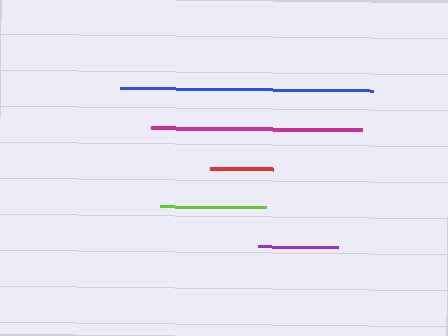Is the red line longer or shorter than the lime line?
The lime line is longer than the red line.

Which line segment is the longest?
The blue line is the longest at approximately 253 pixels.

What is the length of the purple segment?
The purple segment is approximately 79 pixels long.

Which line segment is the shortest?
The red line is the shortest at approximately 63 pixels.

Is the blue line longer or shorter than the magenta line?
The blue line is longer than the magenta line.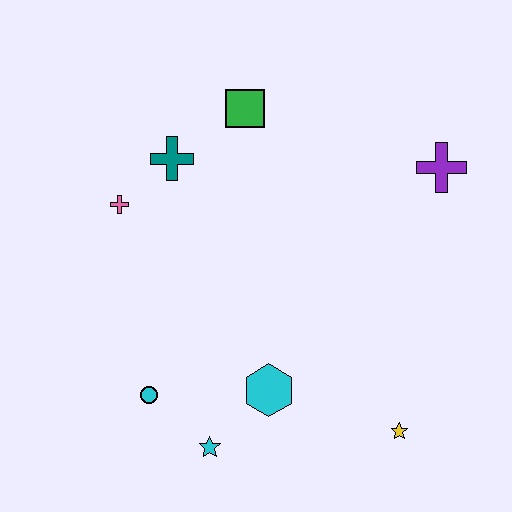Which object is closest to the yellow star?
The cyan hexagon is closest to the yellow star.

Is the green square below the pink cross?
No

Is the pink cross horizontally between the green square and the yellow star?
No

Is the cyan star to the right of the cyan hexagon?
No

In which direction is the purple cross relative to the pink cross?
The purple cross is to the right of the pink cross.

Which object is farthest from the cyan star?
The purple cross is farthest from the cyan star.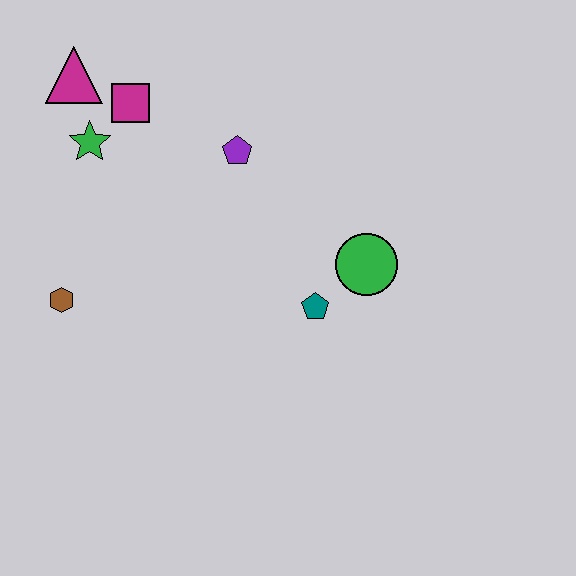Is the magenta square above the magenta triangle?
No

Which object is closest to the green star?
The magenta square is closest to the green star.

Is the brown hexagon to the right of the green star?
No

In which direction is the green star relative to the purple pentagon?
The green star is to the left of the purple pentagon.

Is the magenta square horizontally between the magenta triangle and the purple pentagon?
Yes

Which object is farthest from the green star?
The green circle is farthest from the green star.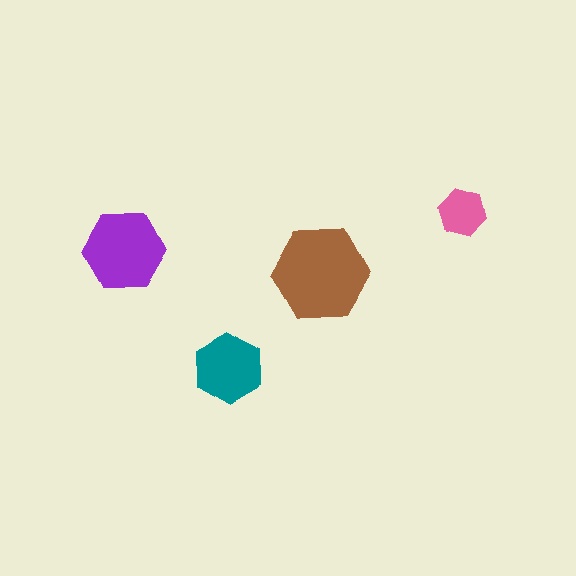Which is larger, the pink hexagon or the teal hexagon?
The teal one.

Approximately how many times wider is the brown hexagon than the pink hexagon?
About 2 times wider.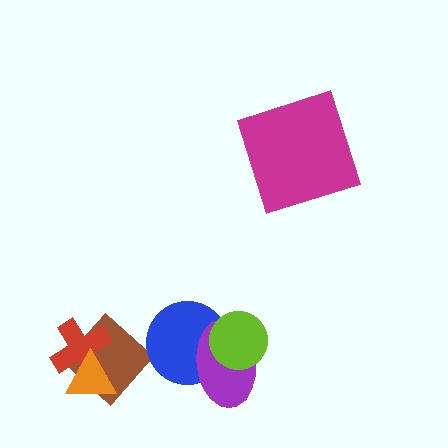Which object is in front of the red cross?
The orange triangle is in front of the red cross.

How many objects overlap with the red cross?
2 objects overlap with the red cross.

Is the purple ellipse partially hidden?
Yes, it is partially covered by another shape.